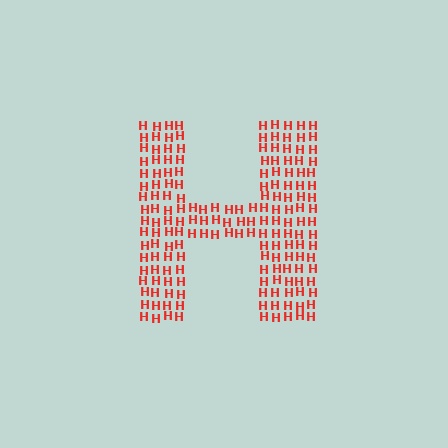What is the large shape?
The large shape is the letter H.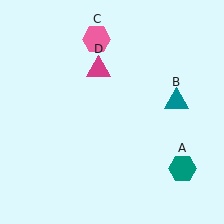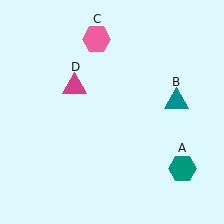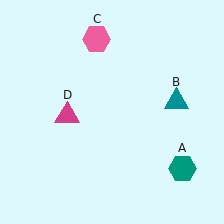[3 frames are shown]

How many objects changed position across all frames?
1 object changed position: magenta triangle (object D).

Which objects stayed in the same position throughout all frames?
Teal hexagon (object A) and teal triangle (object B) and pink hexagon (object C) remained stationary.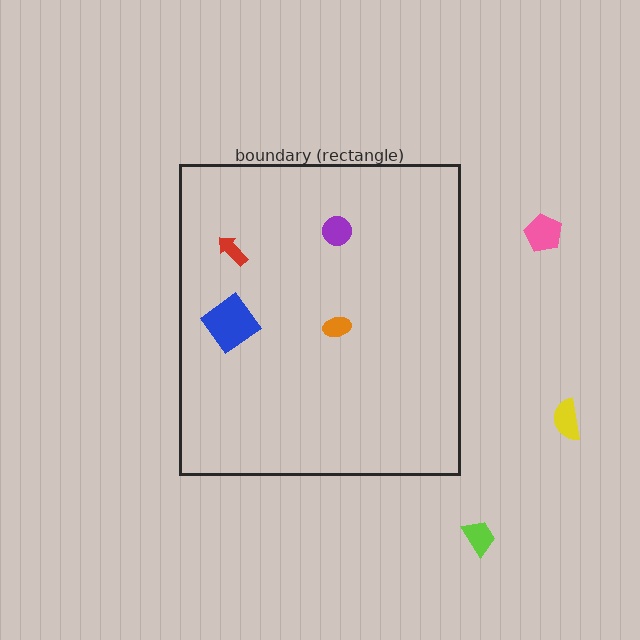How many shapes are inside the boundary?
4 inside, 3 outside.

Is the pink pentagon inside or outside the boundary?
Outside.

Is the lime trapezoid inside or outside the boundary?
Outside.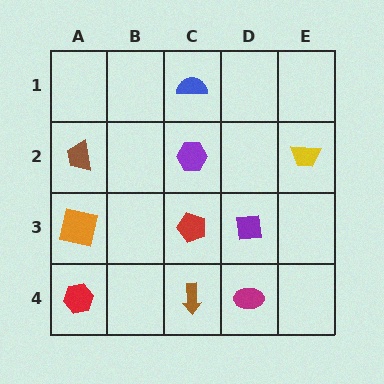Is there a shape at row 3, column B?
No, that cell is empty.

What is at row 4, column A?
A red hexagon.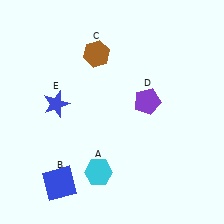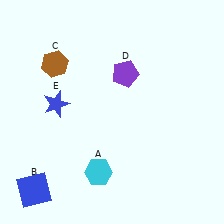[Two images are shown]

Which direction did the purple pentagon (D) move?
The purple pentagon (D) moved up.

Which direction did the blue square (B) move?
The blue square (B) moved left.